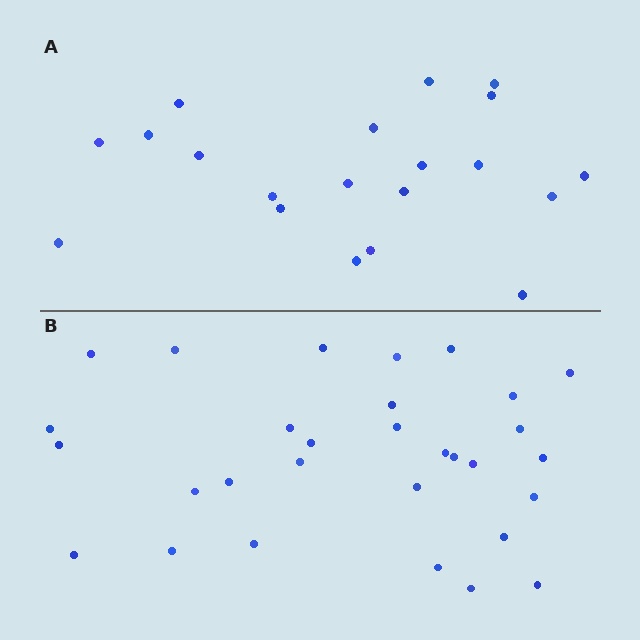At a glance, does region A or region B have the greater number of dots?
Region B (the bottom region) has more dots.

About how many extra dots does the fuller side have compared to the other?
Region B has roughly 10 or so more dots than region A.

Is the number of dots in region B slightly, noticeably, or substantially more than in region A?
Region B has substantially more. The ratio is roughly 1.5 to 1.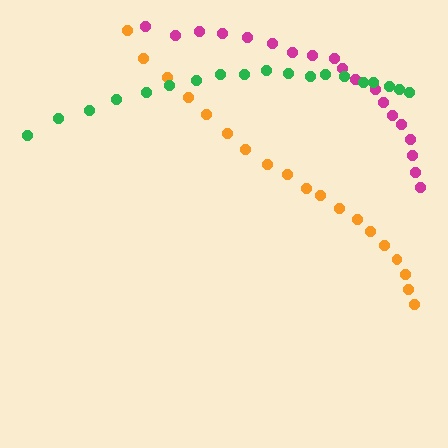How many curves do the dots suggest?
There are 3 distinct paths.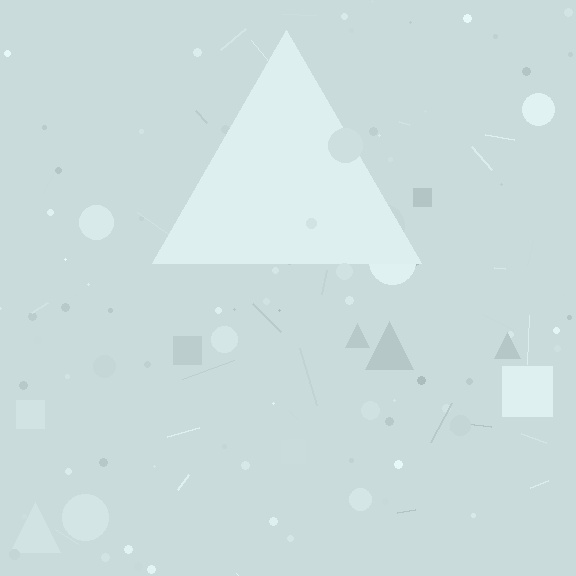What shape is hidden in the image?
A triangle is hidden in the image.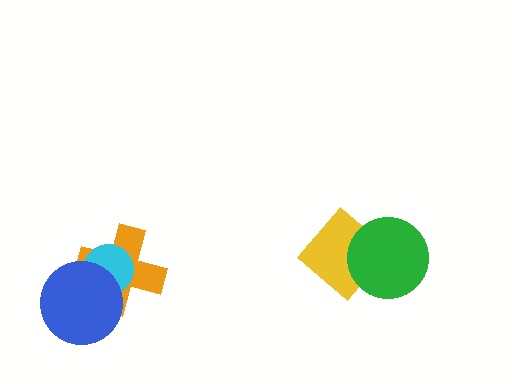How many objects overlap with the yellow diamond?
1 object overlaps with the yellow diamond.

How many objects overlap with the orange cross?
2 objects overlap with the orange cross.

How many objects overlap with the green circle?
1 object overlaps with the green circle.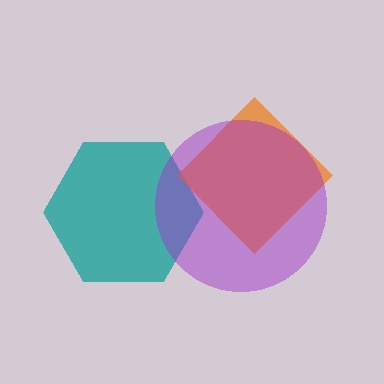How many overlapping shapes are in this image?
There are 3 overlapping shapes in the image.